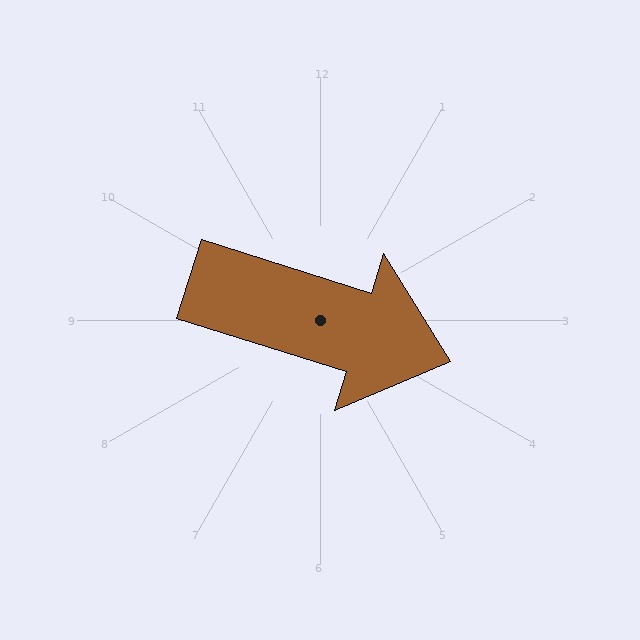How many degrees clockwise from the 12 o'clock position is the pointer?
Approximately 107 degrees.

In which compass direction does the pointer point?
East.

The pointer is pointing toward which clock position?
Roughly 4 o'clock.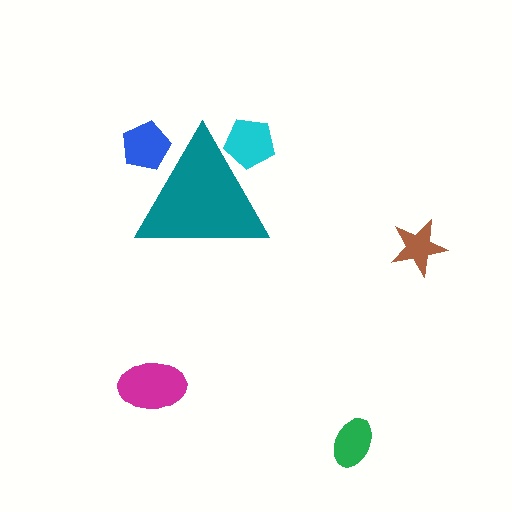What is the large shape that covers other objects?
A teal triangle.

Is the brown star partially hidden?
No, the brown star is fully visible.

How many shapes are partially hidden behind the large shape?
2 shapes are partially hidden.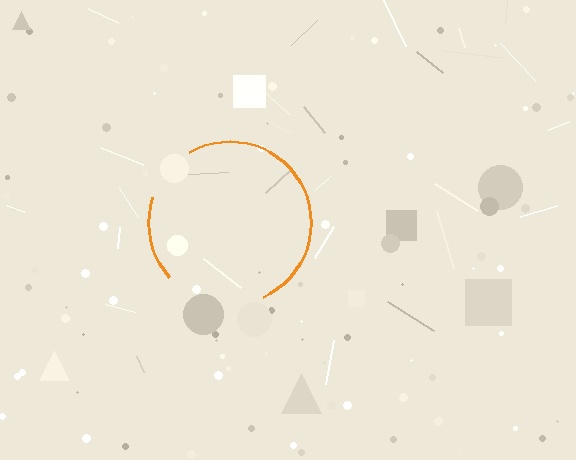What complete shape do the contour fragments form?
The contour fragments form a circle.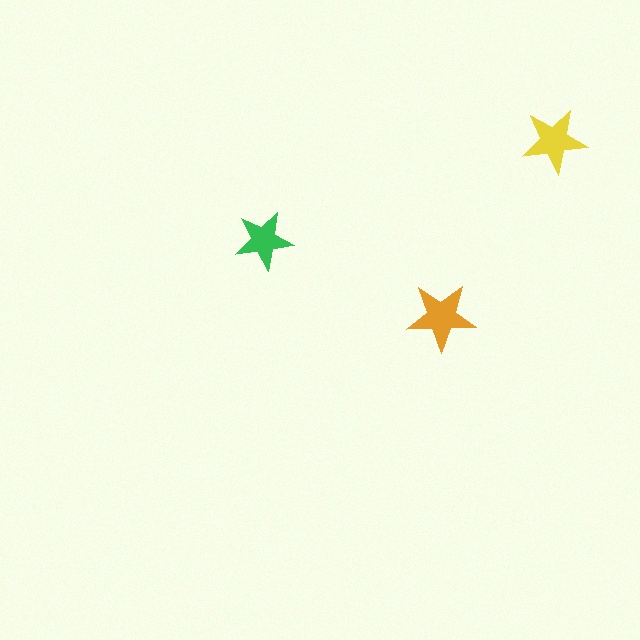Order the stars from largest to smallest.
the orange one, the yellow one, the green one.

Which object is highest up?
The yellow star is topmost.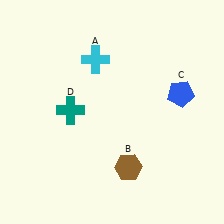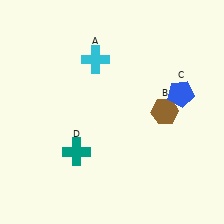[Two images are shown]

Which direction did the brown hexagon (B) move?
The brown hexagon (B) moved up.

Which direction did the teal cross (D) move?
The teal cross (D) moved down.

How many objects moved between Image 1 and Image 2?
2 objects moved between the two images.